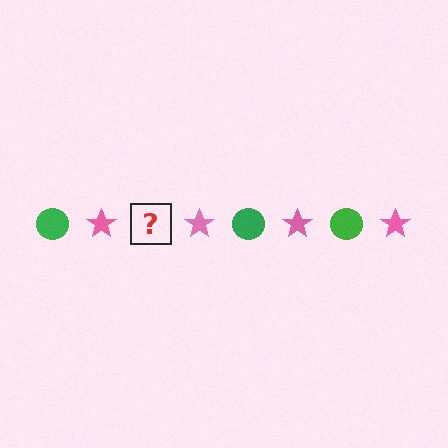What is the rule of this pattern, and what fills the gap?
The rule is that the pattern alternates between green circle and pink star. The gap should be filled with a green circle.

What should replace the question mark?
The question mark should be replaced with a green circle.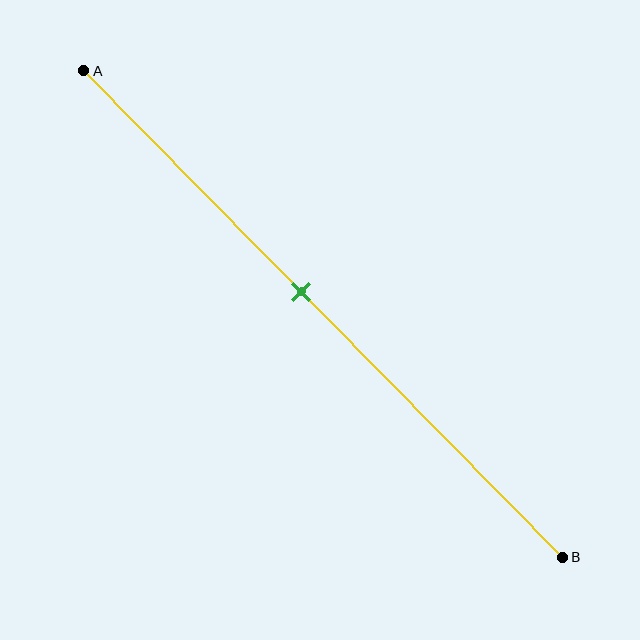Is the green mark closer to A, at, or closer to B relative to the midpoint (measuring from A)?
The green mark is closer to point A than the midpoint of segment AB.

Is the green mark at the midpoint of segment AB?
No, the mark is at about 45% from A, not at the 50% midpoint.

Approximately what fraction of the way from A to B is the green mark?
The green mark is approximately 45% of the way from A to B.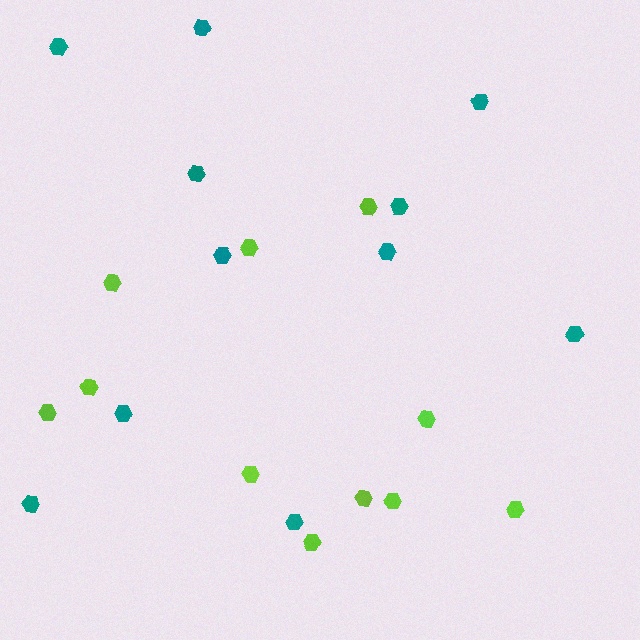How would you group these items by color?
There are 2 groups: one group of lime hexagons (11) and one group of teal hexagons (11).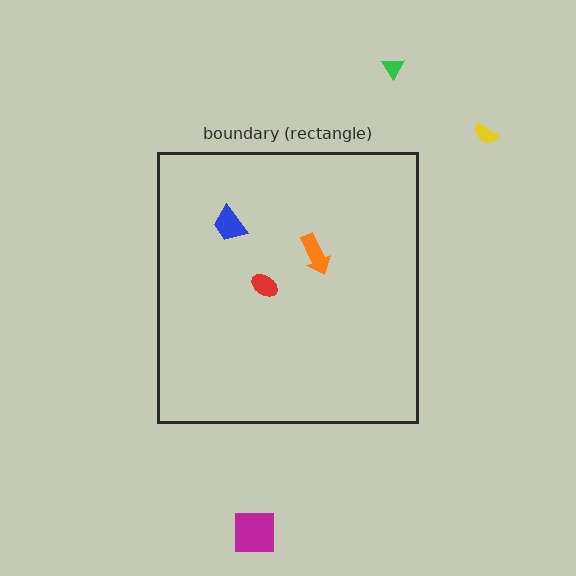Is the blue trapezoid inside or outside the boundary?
Inside.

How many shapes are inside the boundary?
3 inside, 3 outside.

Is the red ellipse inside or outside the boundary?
Inside.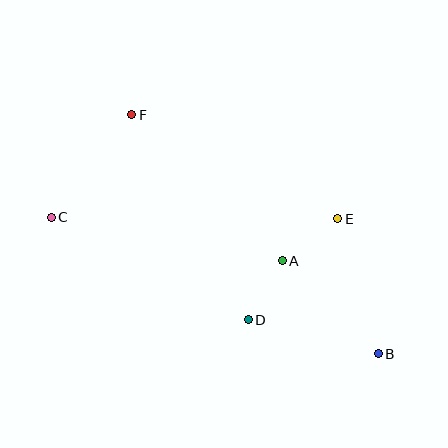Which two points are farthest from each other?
Points B and C are farthest from each other.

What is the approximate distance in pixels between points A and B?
The distance between A and B is approximately 134 pixels.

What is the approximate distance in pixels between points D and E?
The distance between D and E is approximately 135 pixels.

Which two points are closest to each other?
Points A and D are closest to each other.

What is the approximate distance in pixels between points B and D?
The distance between B and D is approximately 135 pixels.